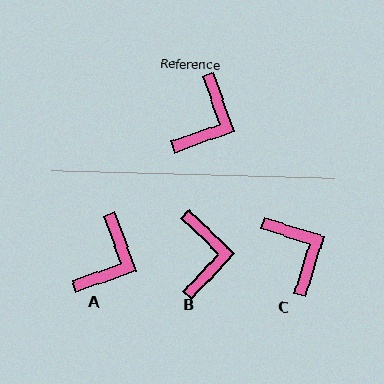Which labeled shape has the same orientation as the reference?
A.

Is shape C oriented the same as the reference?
No, it is off by about 53 degrees.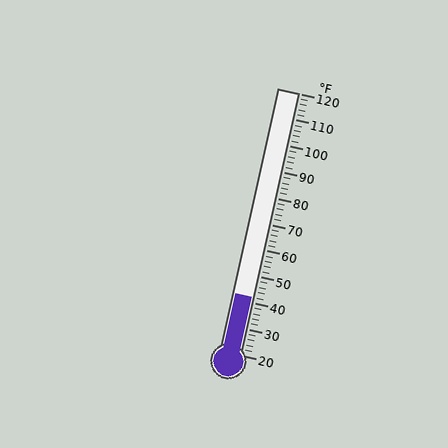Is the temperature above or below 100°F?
The temperature is below 100°F.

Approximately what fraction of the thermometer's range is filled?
The thermometer is filled to approximately 20% of its range.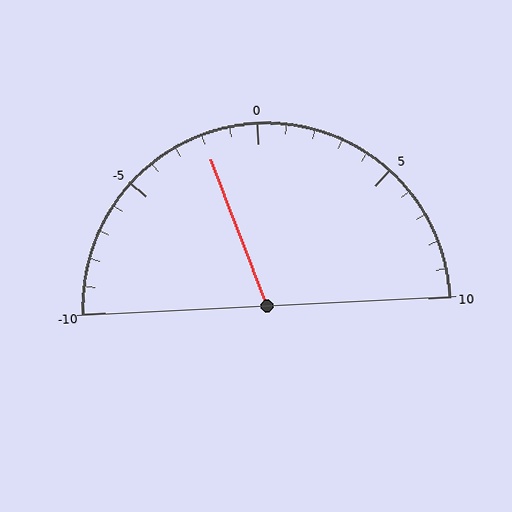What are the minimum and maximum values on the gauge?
The gauge ranges from -10 to 10.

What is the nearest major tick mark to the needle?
The nearest major tick mark is 0.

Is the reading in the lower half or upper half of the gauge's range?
The reading is in the lower half of the range (-10 to 10).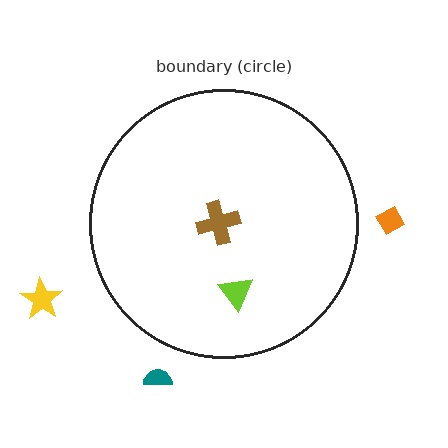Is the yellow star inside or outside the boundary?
Outside.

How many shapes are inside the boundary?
2 inside, 3 outside.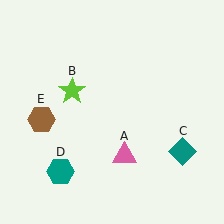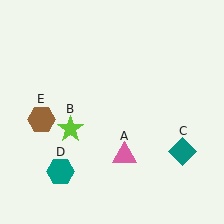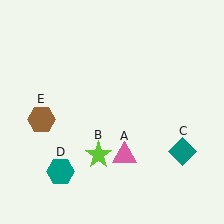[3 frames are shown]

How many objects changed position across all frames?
1 object changed position: lime star (object B).